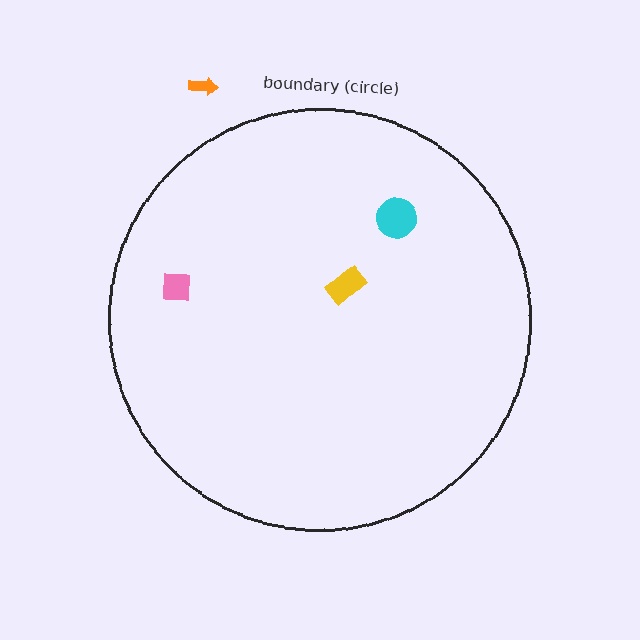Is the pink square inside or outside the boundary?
Inside.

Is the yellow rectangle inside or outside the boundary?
Inside.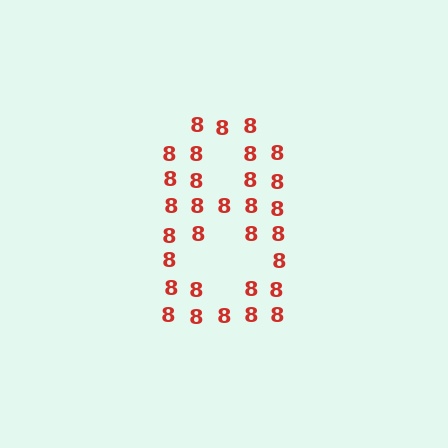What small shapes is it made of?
It is made of small digit 8's.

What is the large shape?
The large shape is the digit 8.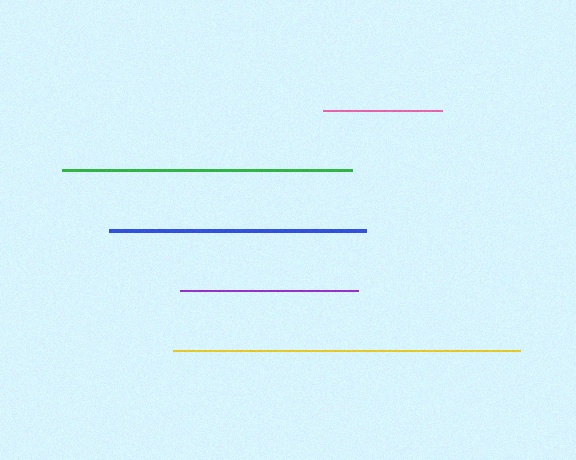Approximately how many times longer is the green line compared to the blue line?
The green line is approximately 1.1 times the length of the blue line.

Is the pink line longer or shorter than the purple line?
The purple line is longer than the pink line.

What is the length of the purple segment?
The purple segment is approximately 178 pixels long.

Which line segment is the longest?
The yellow line is the longest at approximately 347 pixels.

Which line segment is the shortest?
The pink line is the shortest at approximately 119 pixels.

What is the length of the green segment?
The green segment is approximately 291 pixels long.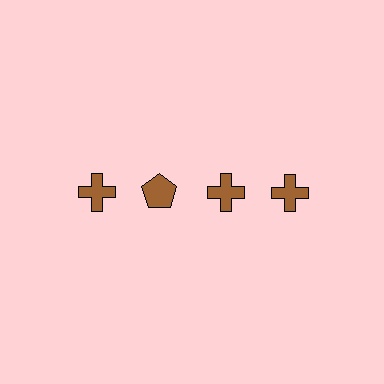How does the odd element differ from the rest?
It has a different shape: pentagon instead of cross.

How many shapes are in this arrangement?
There are 4 shapes arranged in a grid pattern.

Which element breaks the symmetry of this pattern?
The brown pentagon in the top row, second from left column breaks the symmetry. All other shapes are brown crosses.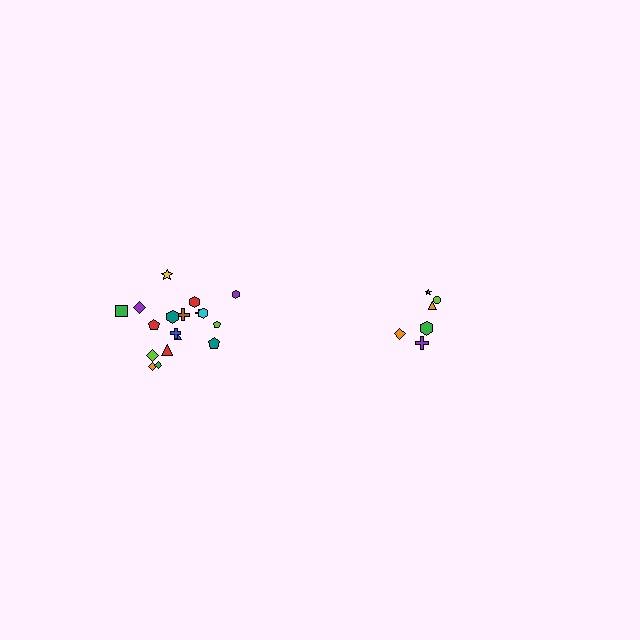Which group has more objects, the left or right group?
The left group.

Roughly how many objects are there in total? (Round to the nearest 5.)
Roughly 25 objects in total.